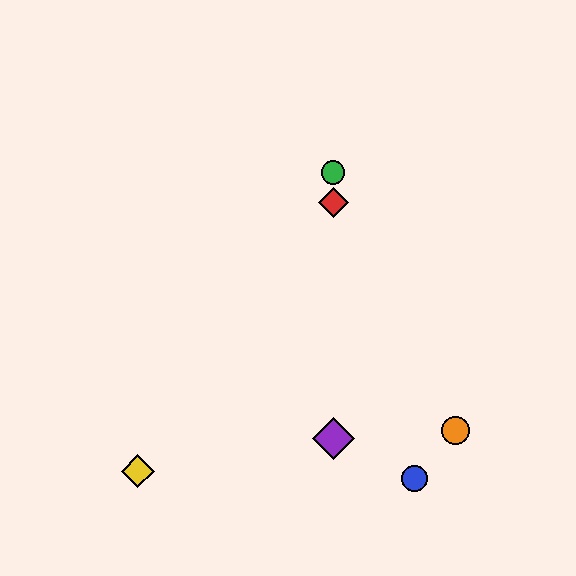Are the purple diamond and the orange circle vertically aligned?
No, the purple diamond is at x≈333 and the orange circle is at x≈456.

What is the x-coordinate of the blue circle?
The blue circle is at x≈414.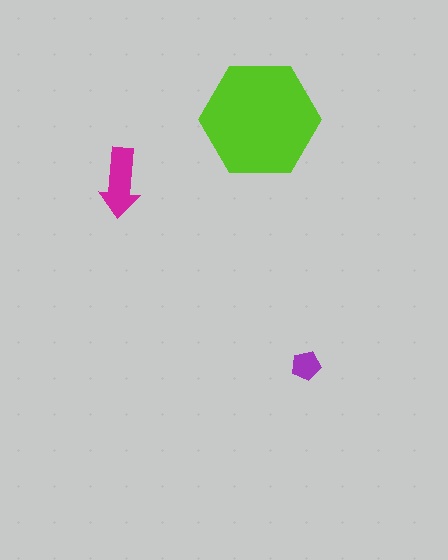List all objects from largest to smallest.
The lime hexagon, the magenta arrow, the purple pentagon.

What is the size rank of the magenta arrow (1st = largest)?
2nd.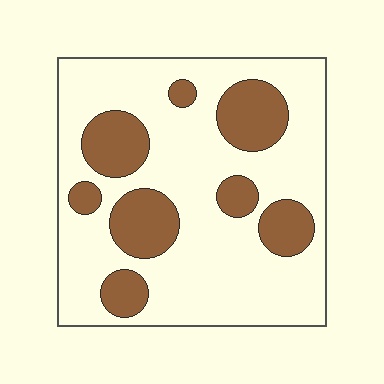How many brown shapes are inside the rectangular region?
8.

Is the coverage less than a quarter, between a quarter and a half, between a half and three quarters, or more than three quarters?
Between a quarter and a half.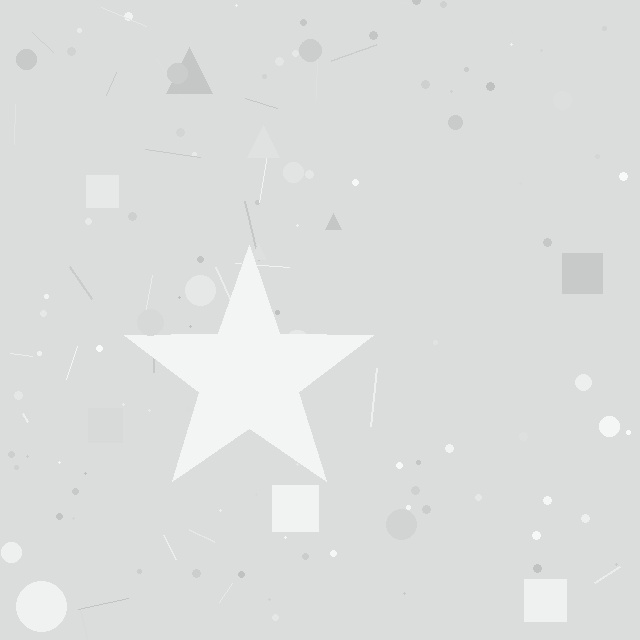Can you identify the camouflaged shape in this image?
The camouflaged shape is a star.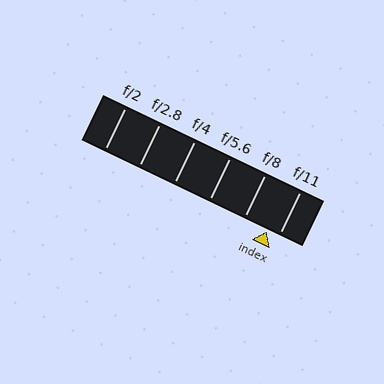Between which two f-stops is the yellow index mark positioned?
The index mark is between f/8 and f/11.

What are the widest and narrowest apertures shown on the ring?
The widest aperture shown is f/2 and the narrowest is f/11.